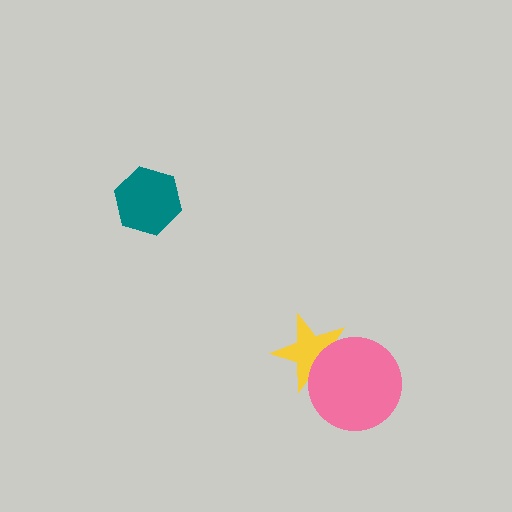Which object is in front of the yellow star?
The pink circle is in front of the yellow star.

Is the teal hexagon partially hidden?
No, no other shape covers it.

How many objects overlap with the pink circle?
1 object overlaps with the pink circle.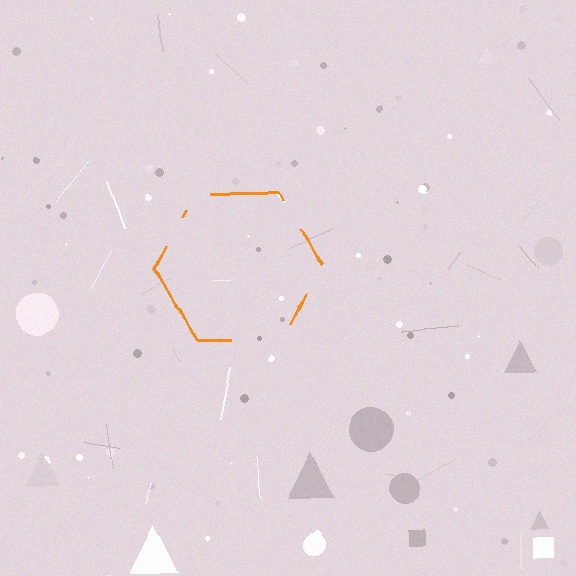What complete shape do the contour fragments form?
The contour fragments form a hexagon.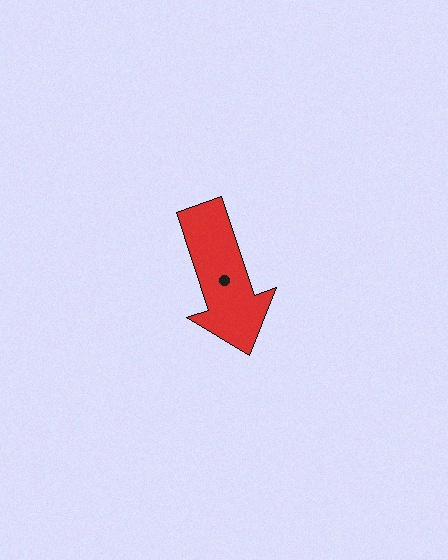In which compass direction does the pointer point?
South.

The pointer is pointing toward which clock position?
Roughly 5 o'clock.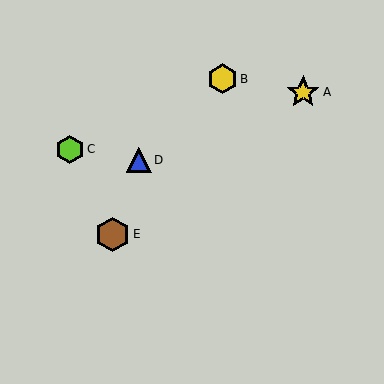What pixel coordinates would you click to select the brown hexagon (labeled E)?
Click at (113, 234) to select the brown hexagon E.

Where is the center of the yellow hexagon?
The center of the yellow hexagon is at (222, 79).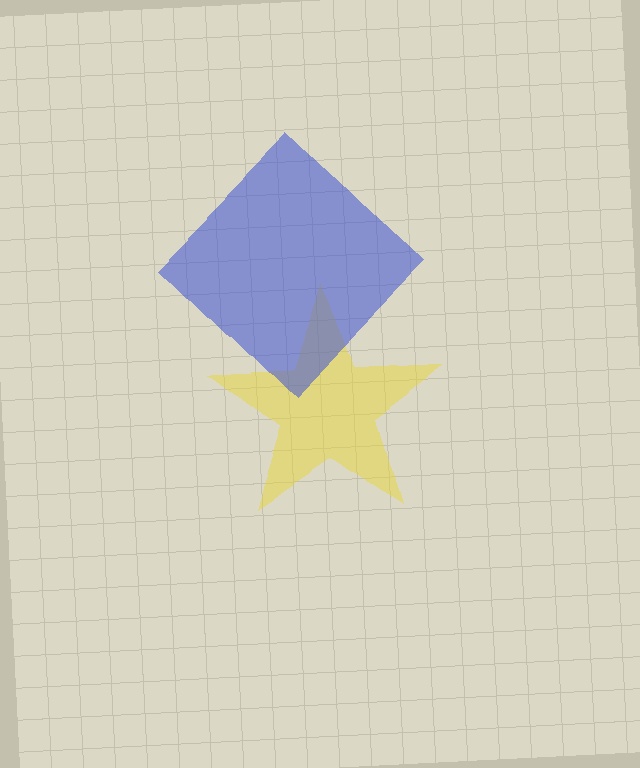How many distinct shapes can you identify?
There are 2 distinct shapes: a yellow star, a blue diamond.